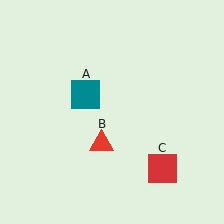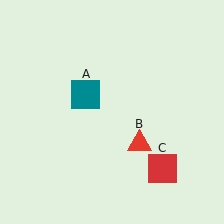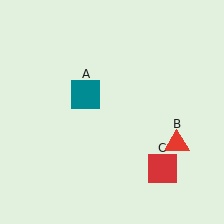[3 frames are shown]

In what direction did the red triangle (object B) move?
The red triangle (object B) moved right.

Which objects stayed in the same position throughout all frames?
Teal square (object A) and red square (object C) remained stationary.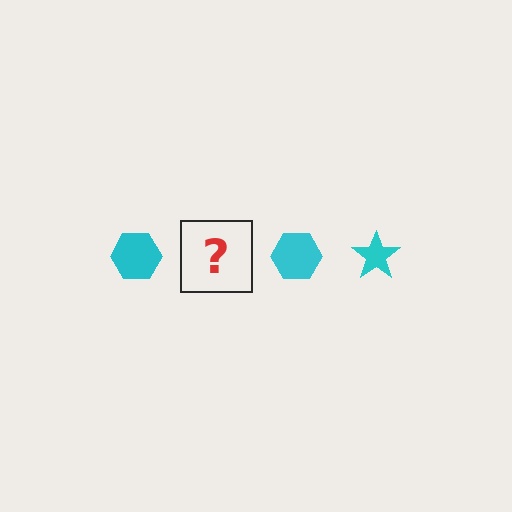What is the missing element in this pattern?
The missing element is a cyan star.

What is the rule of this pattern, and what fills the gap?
The rule is that the pattern cycles through hexagon, star shapes in cyan. The gap should be filled with a cyan star.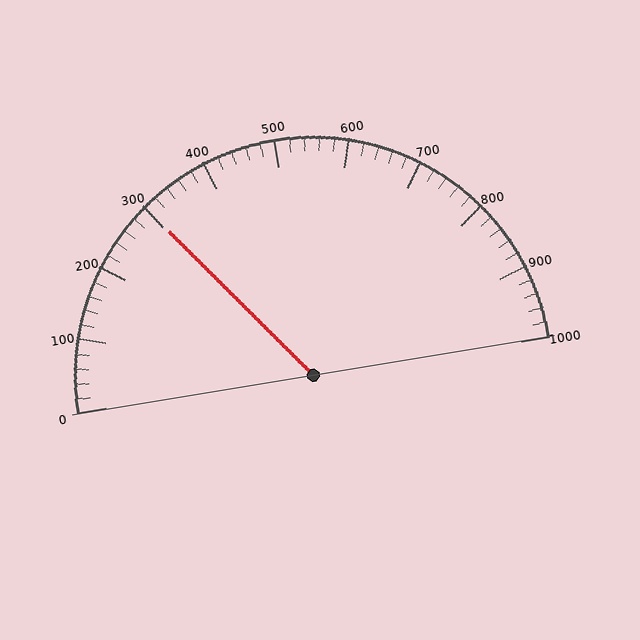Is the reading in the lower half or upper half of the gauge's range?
The reading is in the lower half of the range (0 to 1000).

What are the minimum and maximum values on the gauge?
The gauge ranges from 0 to 1000.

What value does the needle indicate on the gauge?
The needle indicates approximately 300.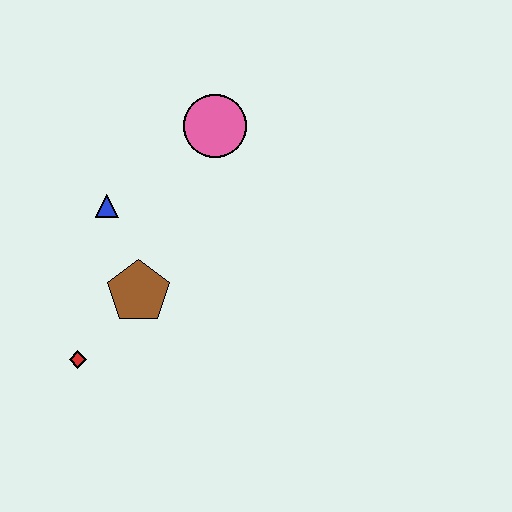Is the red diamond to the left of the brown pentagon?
Yes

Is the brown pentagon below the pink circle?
Yes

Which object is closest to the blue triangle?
The brown pentagon is closest to the blue triangle.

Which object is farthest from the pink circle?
The red diamond is farthest from the pink circle.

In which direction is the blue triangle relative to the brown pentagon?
The blue triangle is above the brown pentagon.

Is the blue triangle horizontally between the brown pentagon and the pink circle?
No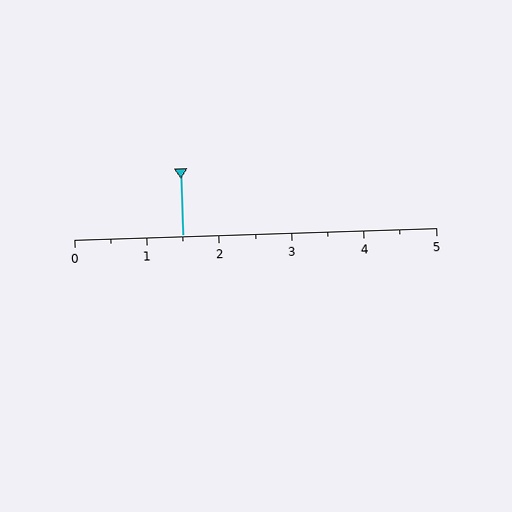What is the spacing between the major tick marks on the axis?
The major ticks are spaced 1 apart.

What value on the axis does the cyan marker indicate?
The marker indicates approximately 1.5.